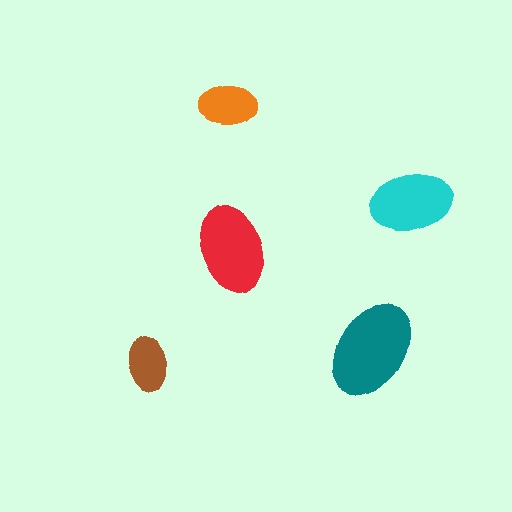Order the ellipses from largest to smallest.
the teal one, the red one, the cyan one, the orange one, the brown one.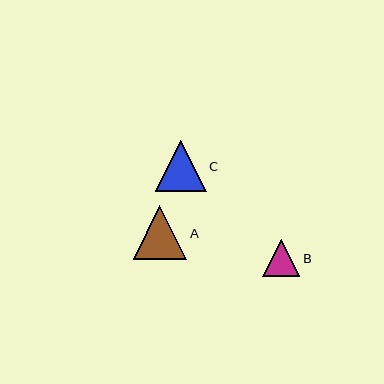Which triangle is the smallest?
Triangle B is the smallest with a size of approximately 37 pixels.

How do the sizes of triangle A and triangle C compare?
Triangle A and triangle C are approximately the same size.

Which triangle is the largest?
Triangle A is the largest with a size of approximately 54 pixels.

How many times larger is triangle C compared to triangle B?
Triangle C is approximately 1.4 times the size of triangle B.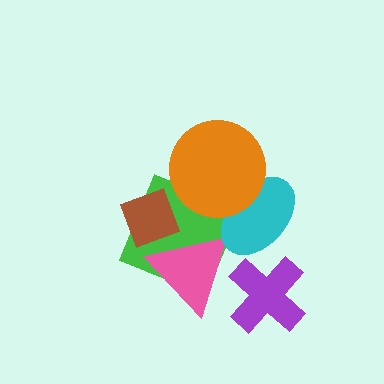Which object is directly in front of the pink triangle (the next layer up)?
The brown diamond is directly in front of the pink triangle.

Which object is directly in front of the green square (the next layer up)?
The pink triangle is directly in front of the green square.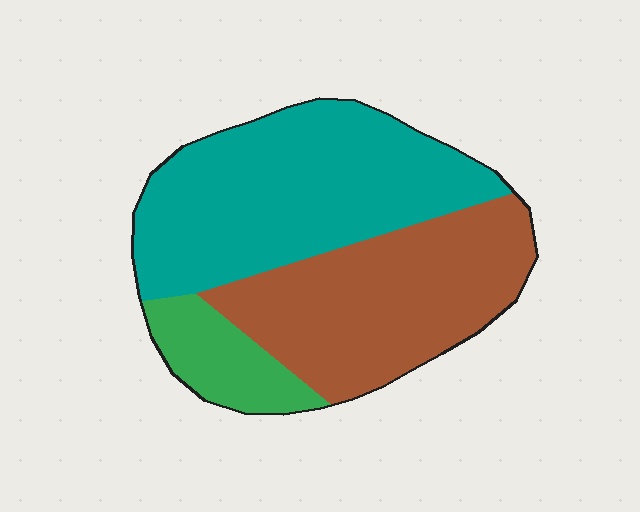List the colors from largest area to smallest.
From largest to smallest: teal, brown, green.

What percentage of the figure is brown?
Brown covers roughly 40% of the figure.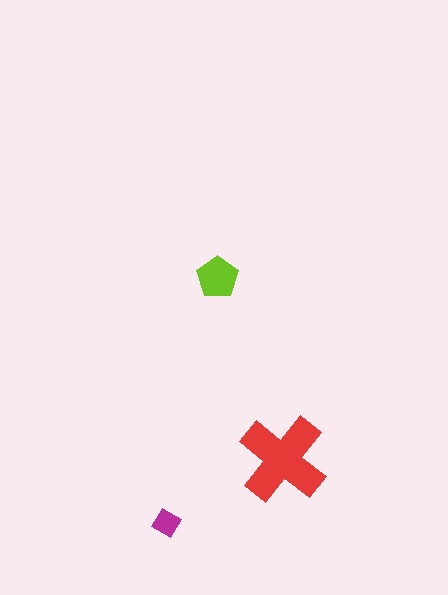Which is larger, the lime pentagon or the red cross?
The red cross.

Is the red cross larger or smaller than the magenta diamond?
Larger.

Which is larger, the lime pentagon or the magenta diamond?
The lime pentagon.